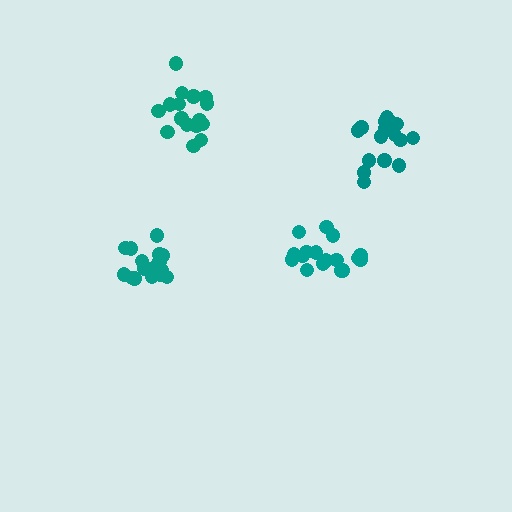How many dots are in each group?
Group 1: 18 dots, Group 2: 19 dots, Group 3: 17 dots, Group 4: 16 dots (70 total).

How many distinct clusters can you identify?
There are 4 distinct clusters.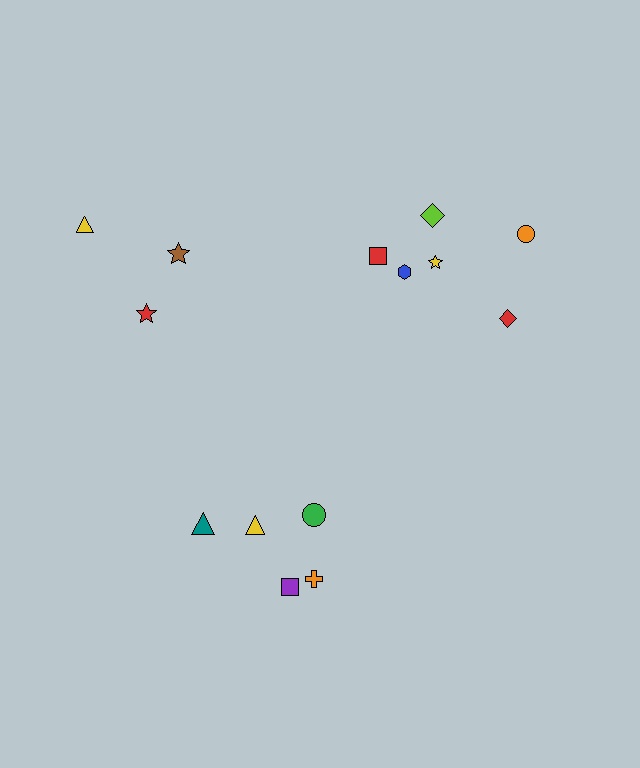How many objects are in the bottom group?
There are 5 objects.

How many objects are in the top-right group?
There are 6 objects.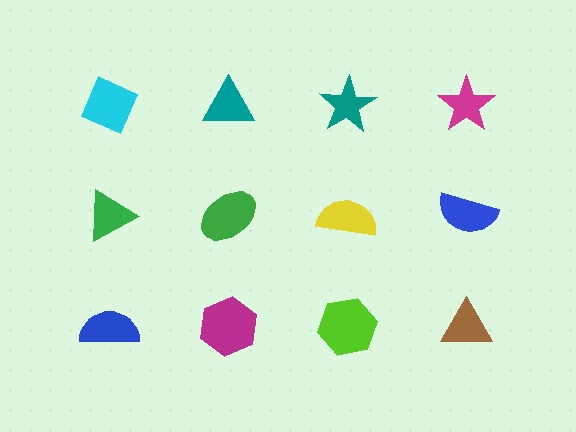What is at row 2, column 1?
A green triangle.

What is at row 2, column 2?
A green ellipse.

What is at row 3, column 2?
A magenta hexagon.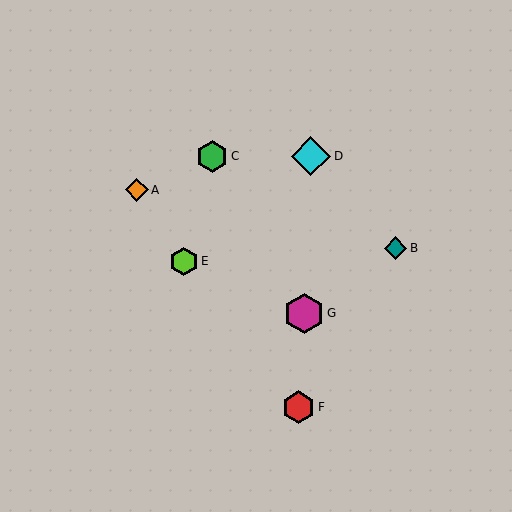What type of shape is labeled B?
Shape B is a teal diamond.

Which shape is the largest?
The magenta hexagon (labeled G) is the largest.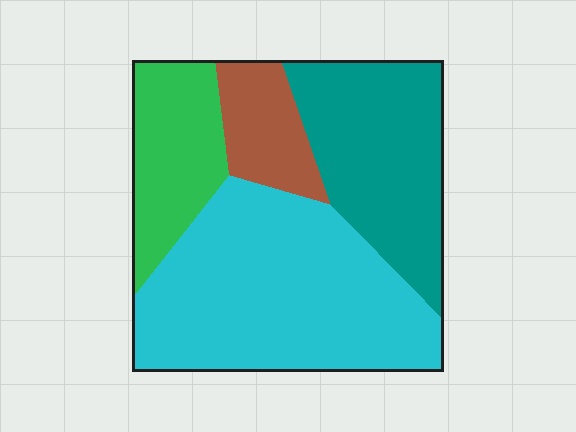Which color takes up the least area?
Brown, at roughly 10%.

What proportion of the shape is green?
Green covers 17% of the shape.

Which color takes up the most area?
Cyan, at roughly 45%.